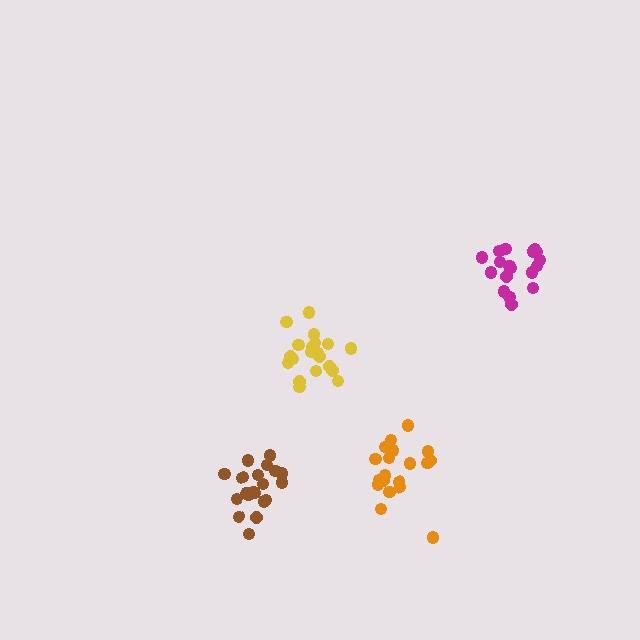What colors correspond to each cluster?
The clusters are colored: orange, magenta, yellow, brown.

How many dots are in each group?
Group 1: 19 dots, Group 2: 18 dots, Group 3: 20 dots, Group 4: 20 dots (77 total).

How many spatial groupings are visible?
There are 4 spatial groupings.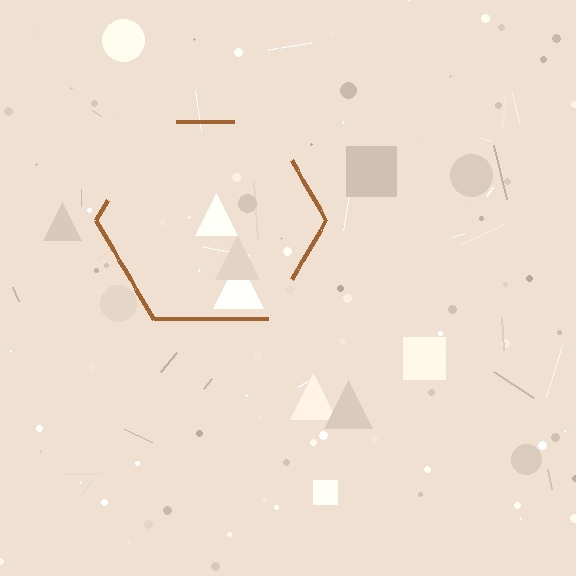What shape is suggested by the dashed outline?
The dashed outline suggests a hexagon.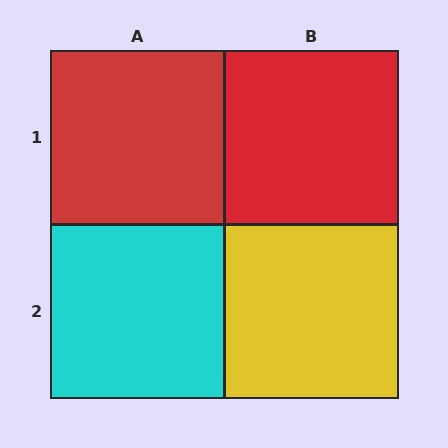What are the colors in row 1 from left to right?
Red, red.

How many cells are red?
2 cells are red.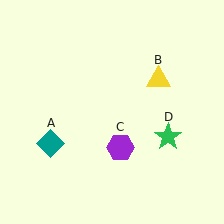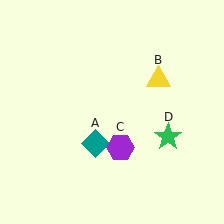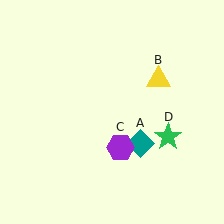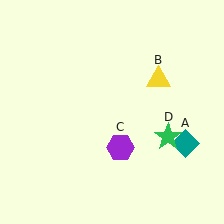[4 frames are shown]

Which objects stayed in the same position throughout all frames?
Yellow triangle (object B) and purple hexagon (object C) and green star (object D) remained stationary.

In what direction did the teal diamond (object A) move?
The teal diamond (object A) moved right.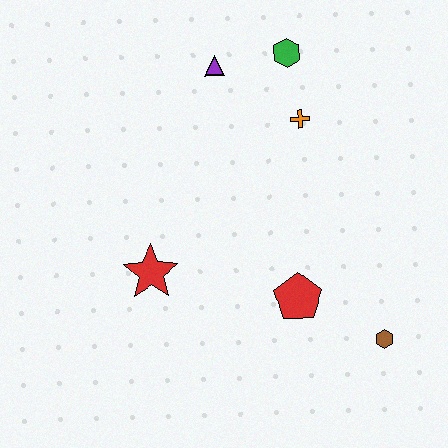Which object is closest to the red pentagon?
The brown hexagon is closest to the red pentagon.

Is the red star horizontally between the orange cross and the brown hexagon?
No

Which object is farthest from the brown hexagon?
The purple triangle is farthest from the brown hexagon.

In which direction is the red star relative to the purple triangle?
The red star is below the purple triangle.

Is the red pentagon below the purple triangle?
Yes